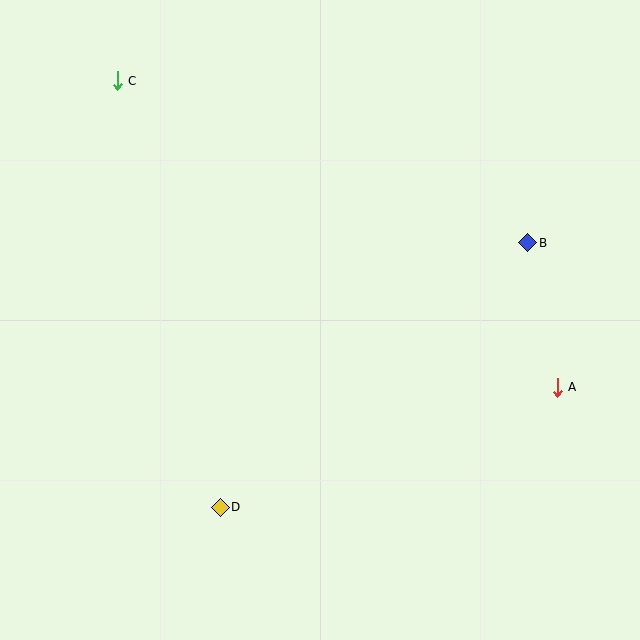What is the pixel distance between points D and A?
The distance between D and A is 358 pixels.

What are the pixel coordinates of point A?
Point A is at (557, 387).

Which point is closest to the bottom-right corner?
Point A is closest to the bottom-right corner.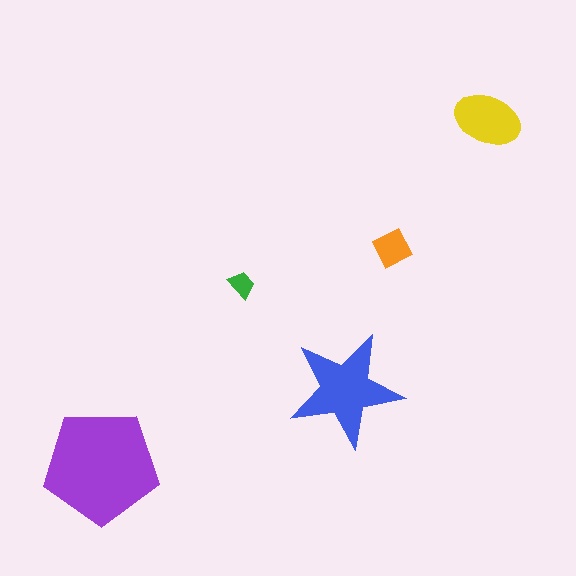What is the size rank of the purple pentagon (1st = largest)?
1st.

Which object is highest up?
The yellow ellipse is topmost.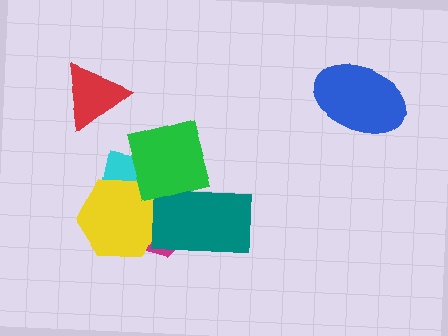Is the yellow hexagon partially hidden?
Yes, it is partially covered by another shape.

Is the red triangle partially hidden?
No, no other shape covers it.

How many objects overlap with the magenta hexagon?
4 objects overlap with the magenta hexagon.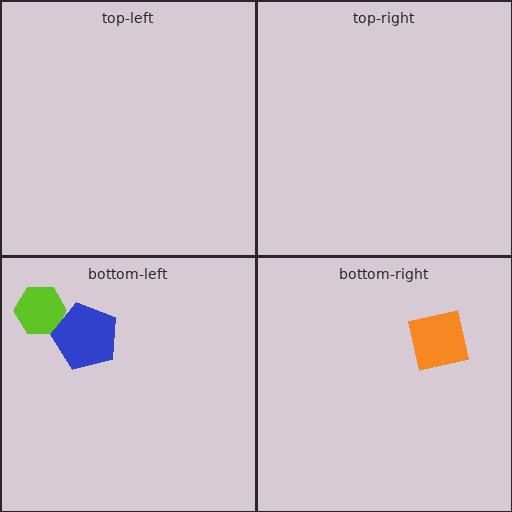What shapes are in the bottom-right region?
The orange square.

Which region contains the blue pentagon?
The bottom-left region.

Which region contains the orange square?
The bottom-right region.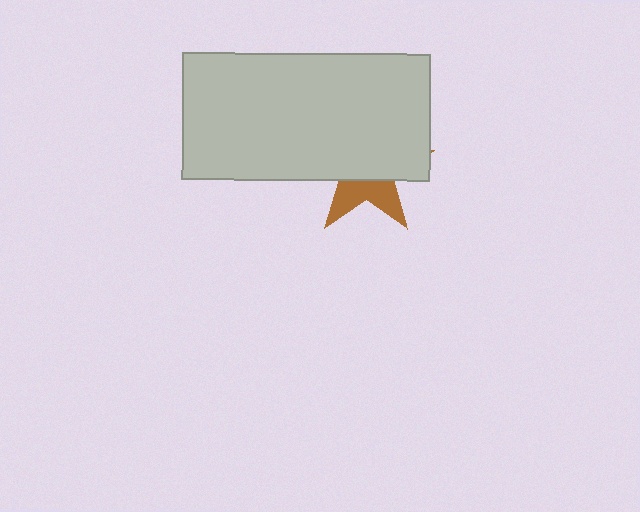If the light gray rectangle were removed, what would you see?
You would see the complete brown star.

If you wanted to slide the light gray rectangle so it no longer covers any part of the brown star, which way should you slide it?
Slide it up — that is the most direct way to separate the two shapes.